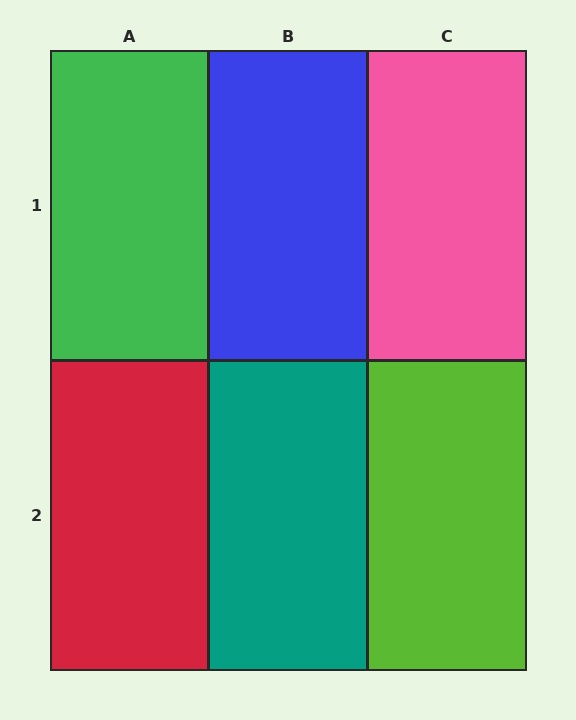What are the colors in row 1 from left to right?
Green, blue, pink.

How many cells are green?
1 cell is green.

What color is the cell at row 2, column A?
Red.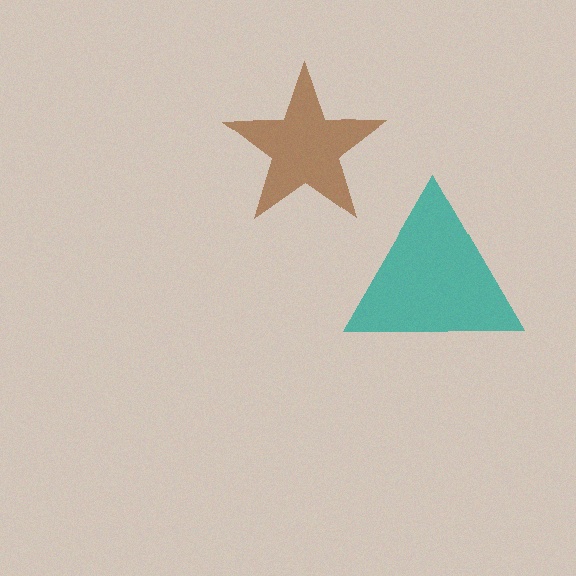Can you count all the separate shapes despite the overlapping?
Yes, there are 2 separate shapes.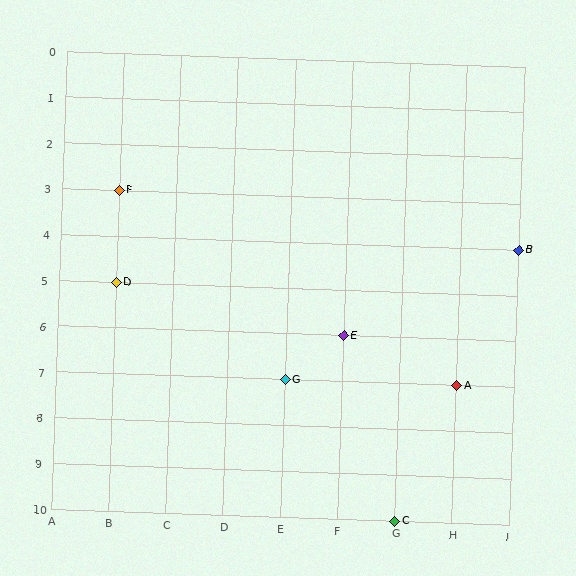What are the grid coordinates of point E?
Point E is at grid coordinates (F, 6).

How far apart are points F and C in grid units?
Points F and C are 5 columns and 7 rows apart (about 8.6 grid units diagonally).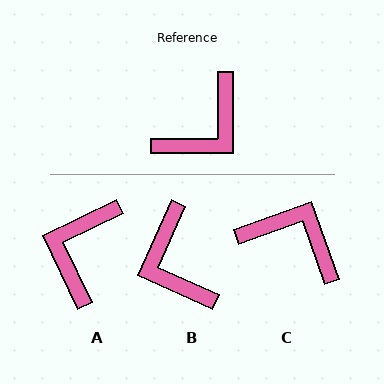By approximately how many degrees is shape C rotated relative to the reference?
Approximately 110 degrees counter-clockwise.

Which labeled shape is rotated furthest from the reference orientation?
A, about 154 degrees away.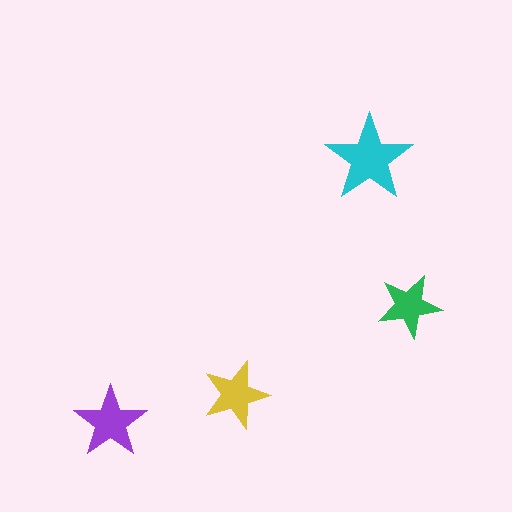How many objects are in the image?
There are 4 objects in the image.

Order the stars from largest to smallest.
the cyan one, the purple one, the yellow one, the green one.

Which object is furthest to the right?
The green star is rightmost.